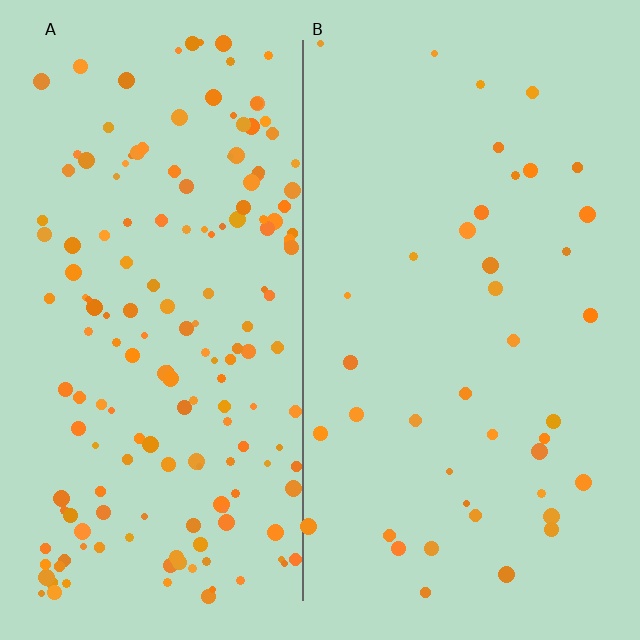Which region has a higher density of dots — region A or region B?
A (the left).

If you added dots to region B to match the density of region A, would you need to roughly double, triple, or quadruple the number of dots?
Approximately quadruple.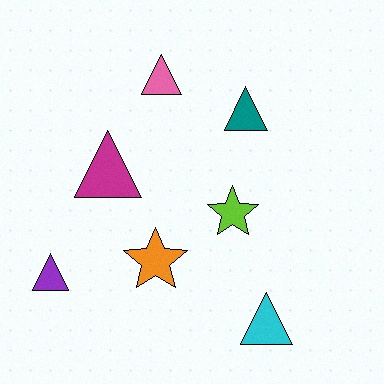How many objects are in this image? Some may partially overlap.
There are 7 objects.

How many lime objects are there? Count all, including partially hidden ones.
There is 1 lime object.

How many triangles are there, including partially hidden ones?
There are 5 triangles.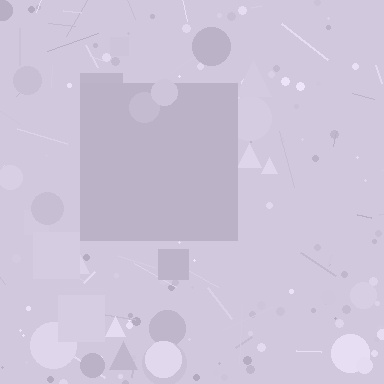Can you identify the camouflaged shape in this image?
The camouflaged shape is a square.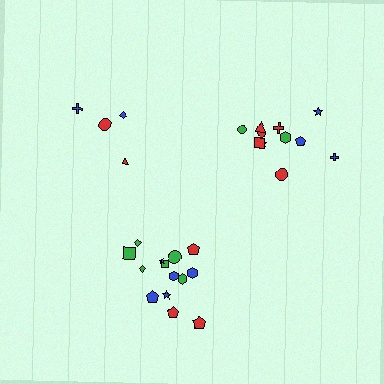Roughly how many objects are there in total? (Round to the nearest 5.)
Roughly 30 objects in total.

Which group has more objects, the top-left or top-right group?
The top-right group.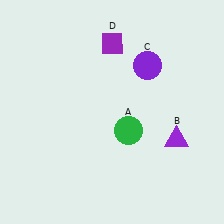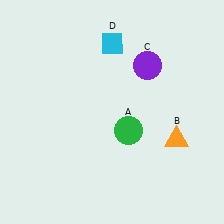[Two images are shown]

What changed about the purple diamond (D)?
In Image 1, D is purple. In Image 2, it changed to cyan.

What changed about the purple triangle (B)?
In Image 1, B is purple. In Image 2, it changed to orange.